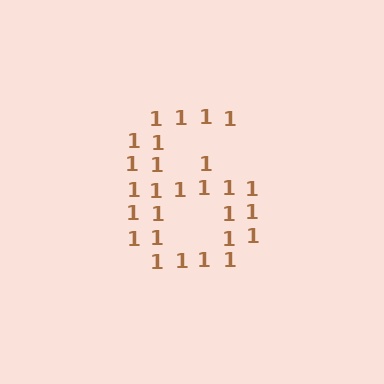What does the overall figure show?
The overall figure shows the digit 6.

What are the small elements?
The small elements are digit 1's.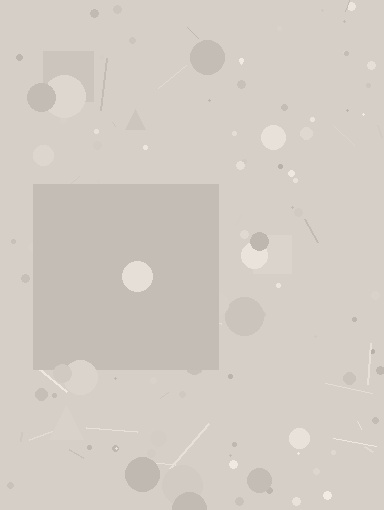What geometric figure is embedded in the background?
A square is embedded in the background.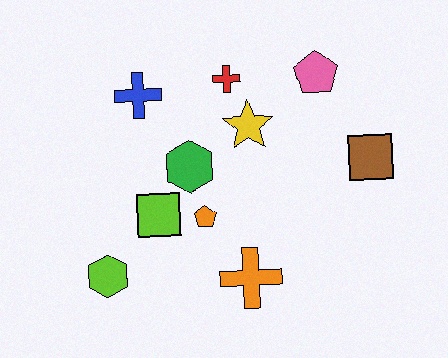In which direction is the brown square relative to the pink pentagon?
The brown square is below the pink pentagon.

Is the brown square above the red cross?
No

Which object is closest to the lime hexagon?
The lime square is closest to the lime hexagon.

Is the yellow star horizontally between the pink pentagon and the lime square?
Yes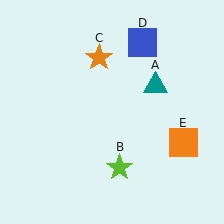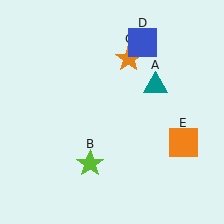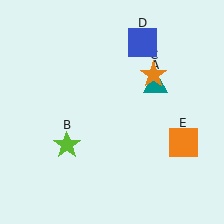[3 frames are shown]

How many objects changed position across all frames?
2 objects changed position: lime star (object B), orange star (object C).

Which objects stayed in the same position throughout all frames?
Teal triangle (object A) and blue square (object D) and orange square (object E) remained stationary.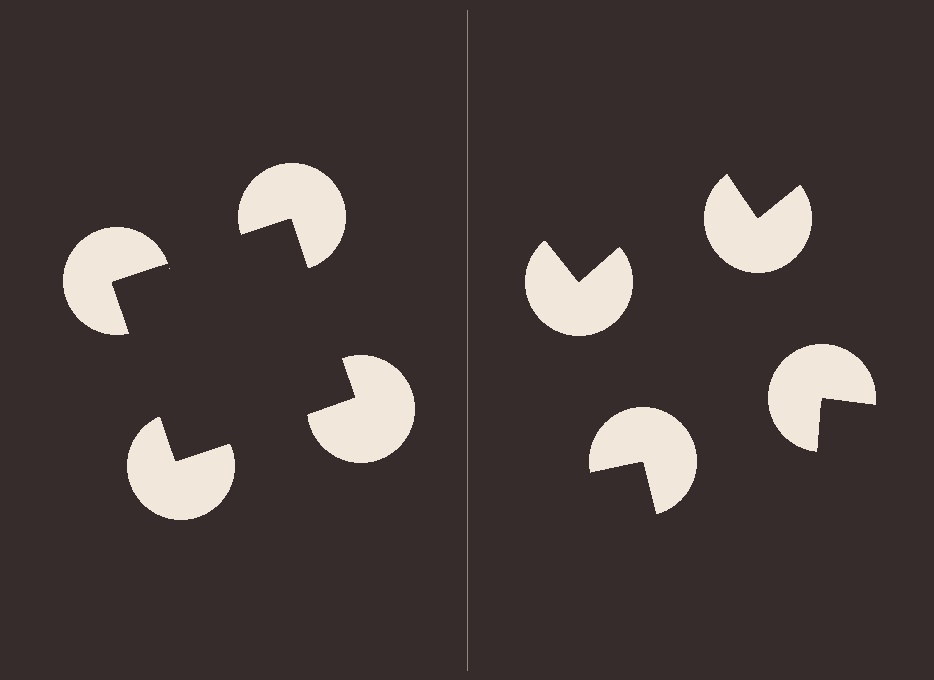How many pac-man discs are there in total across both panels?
8 — 4 on each side.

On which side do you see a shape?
An illusory square appears on the left side. On the right side the wedge cuts are rotated, so no coherent shape forms.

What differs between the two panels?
The pac-man discs are positioned identically on both sides; only the wedge orientations differ. On the left they align to a square; on the right they are misaligned.